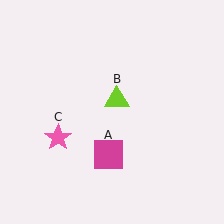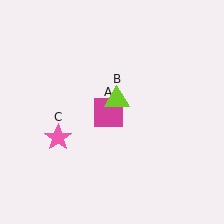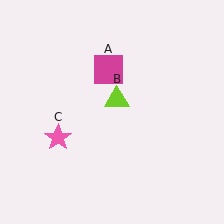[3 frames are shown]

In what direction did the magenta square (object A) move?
The magenta square (object A) moved up.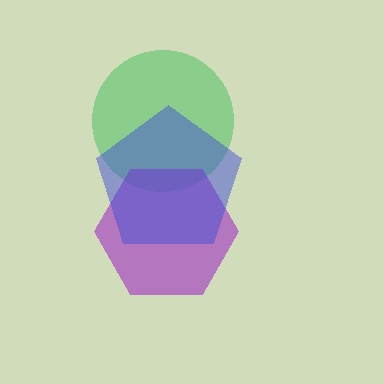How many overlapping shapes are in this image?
There are 3 overlapping shapes in the image.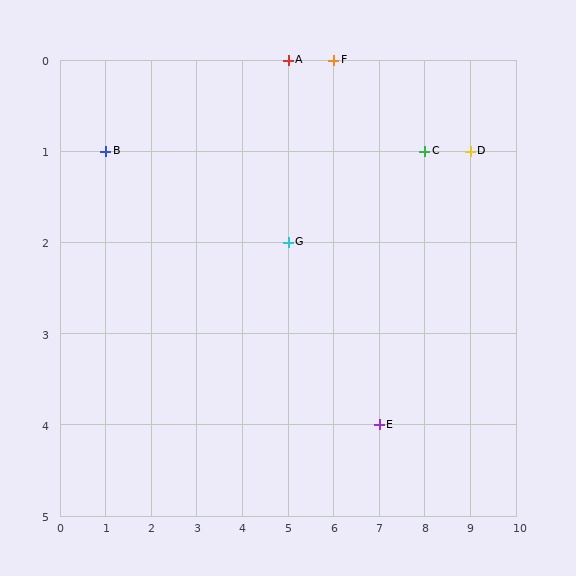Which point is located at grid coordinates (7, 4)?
Point E is at (7, 4).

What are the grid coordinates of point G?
Point G is at grid coordinates (5, 2).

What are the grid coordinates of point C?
Point C is at grid coordinates (8, 1).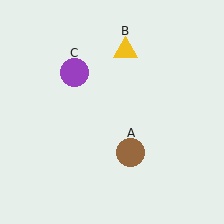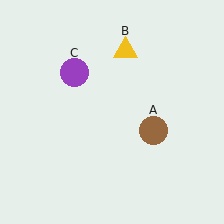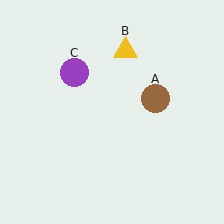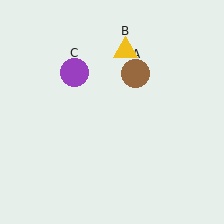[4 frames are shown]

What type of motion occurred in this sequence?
The brown circle (object A) rotated counterclockwise around the center of the scene.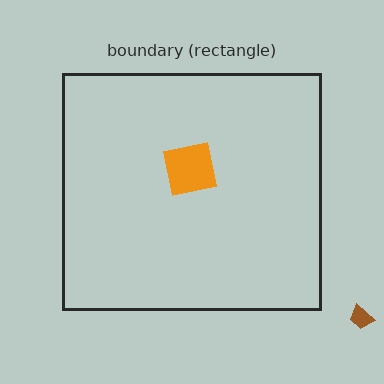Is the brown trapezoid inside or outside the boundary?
Outside.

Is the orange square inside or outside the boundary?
Inside.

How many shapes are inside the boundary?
1 inside, 1 outside.